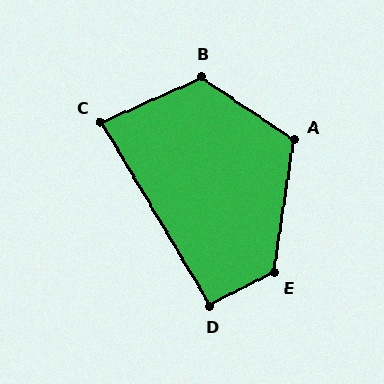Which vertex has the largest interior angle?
E, at approximately 126 degrees.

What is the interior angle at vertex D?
Approximately 94 degrees (approximately right).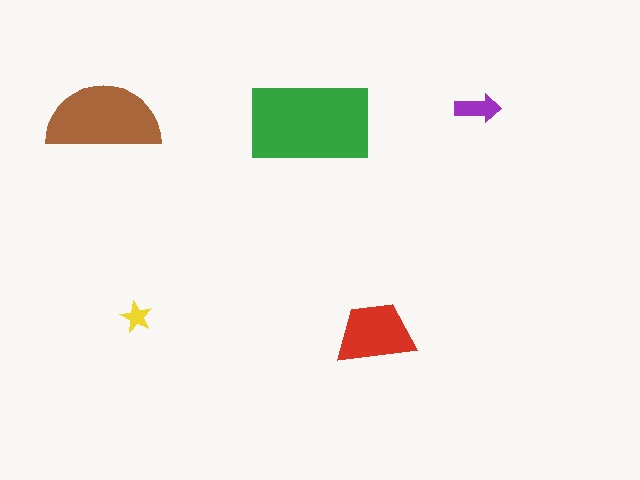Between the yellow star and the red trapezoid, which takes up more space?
The red trapezoid.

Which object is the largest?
The green rectangle.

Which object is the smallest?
The yellow star.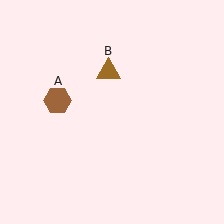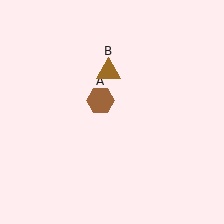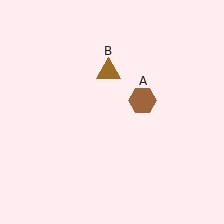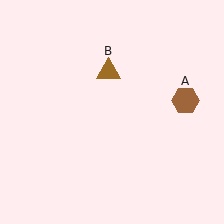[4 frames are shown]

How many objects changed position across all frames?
1 object changed position: brown hexagon (object A).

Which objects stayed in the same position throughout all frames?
Brown triangle (object B) remained stationary.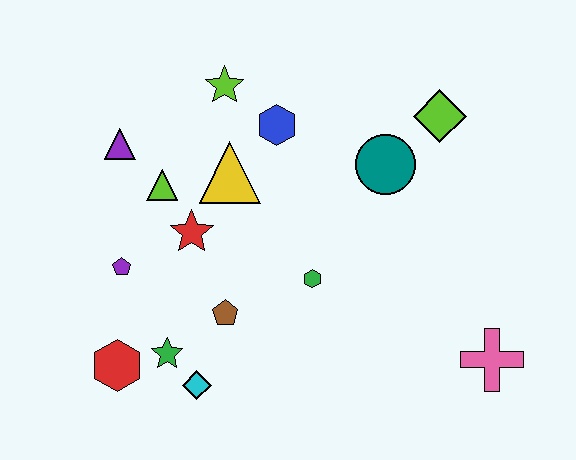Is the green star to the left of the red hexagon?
No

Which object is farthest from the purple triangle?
The pink cross is farthest from the purple triangle.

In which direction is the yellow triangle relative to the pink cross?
The yellow triangle is to the left of the pink cross.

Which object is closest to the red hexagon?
The green star is closest to the red hexagon.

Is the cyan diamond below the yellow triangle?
Yes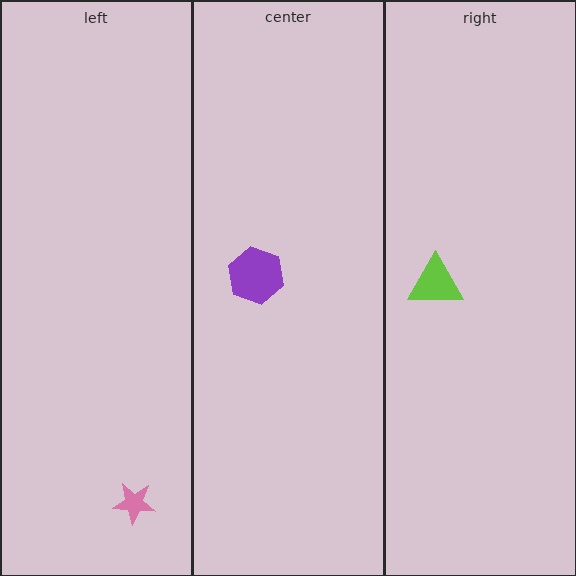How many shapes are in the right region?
1.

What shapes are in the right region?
The lime triangle.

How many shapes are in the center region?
1.